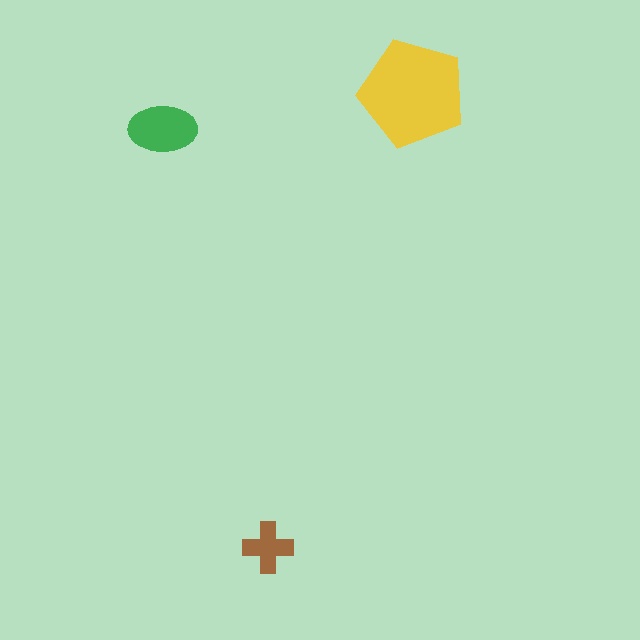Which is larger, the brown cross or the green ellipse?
The green ellipse.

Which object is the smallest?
The brown cross.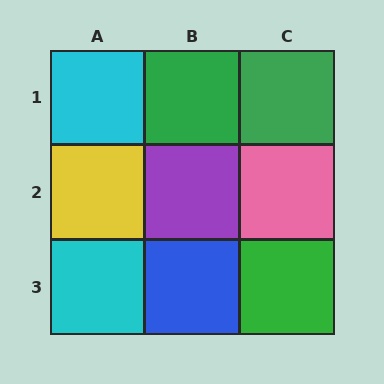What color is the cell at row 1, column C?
Green.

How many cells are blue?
1 cell is blue.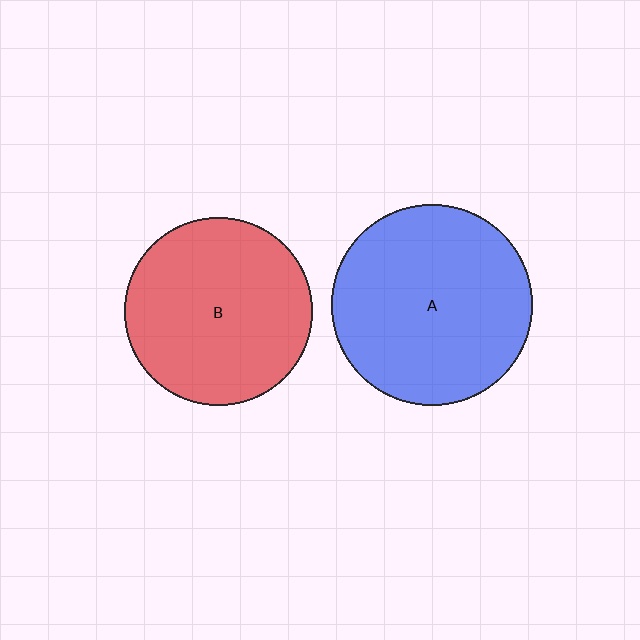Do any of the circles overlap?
No, none of the circles overlap.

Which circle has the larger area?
Circle A (blue).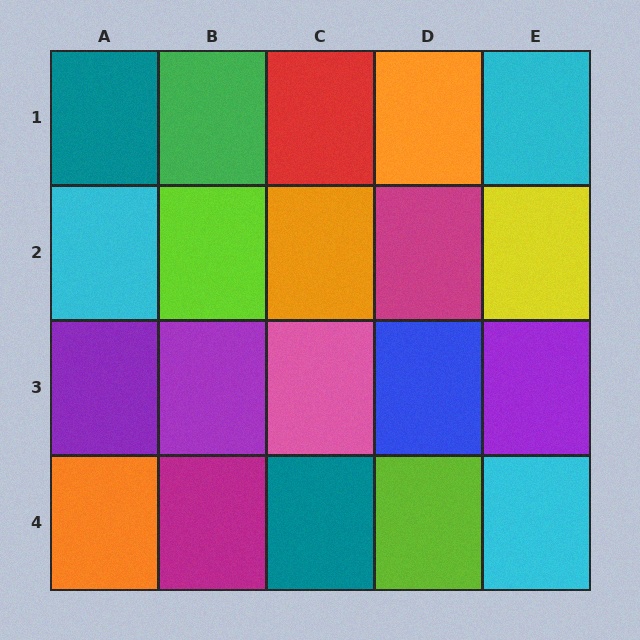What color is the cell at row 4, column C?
Teal.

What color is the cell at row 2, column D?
Magenta.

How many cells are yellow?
1 cell is yellow.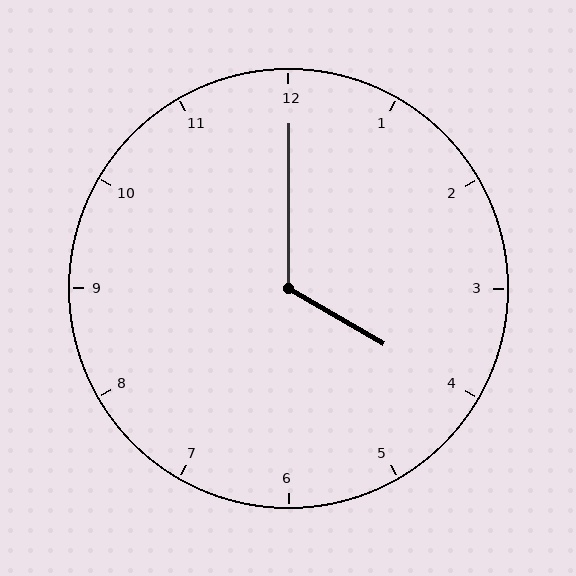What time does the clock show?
4:00.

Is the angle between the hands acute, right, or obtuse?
It is obtuse.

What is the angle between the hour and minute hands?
Approximately 120 degrees.